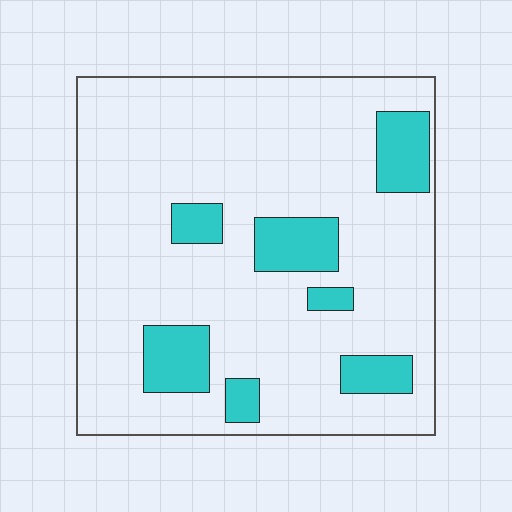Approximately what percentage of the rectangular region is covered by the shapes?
Approximately 15%.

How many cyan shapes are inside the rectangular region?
7.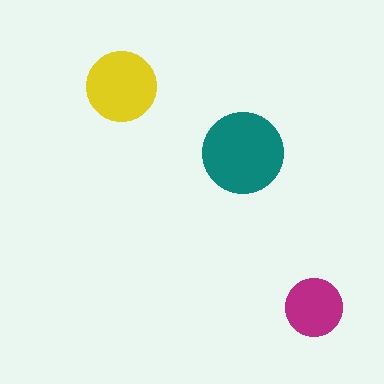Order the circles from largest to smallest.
the teal one, the yellow one, the magenta one.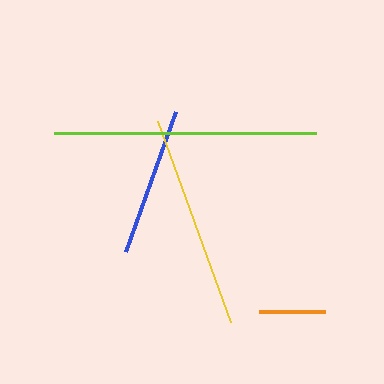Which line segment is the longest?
The lime line is the longest at approximately 262 pixels.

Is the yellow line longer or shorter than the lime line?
The lime line is longer than the yellow line.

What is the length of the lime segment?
The lime segment is approximately 262 pixels long.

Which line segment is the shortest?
The orange line is the shortest at approximately 66 pixels.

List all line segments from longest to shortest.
From longest to shortest: lime, yellow, blue, orange.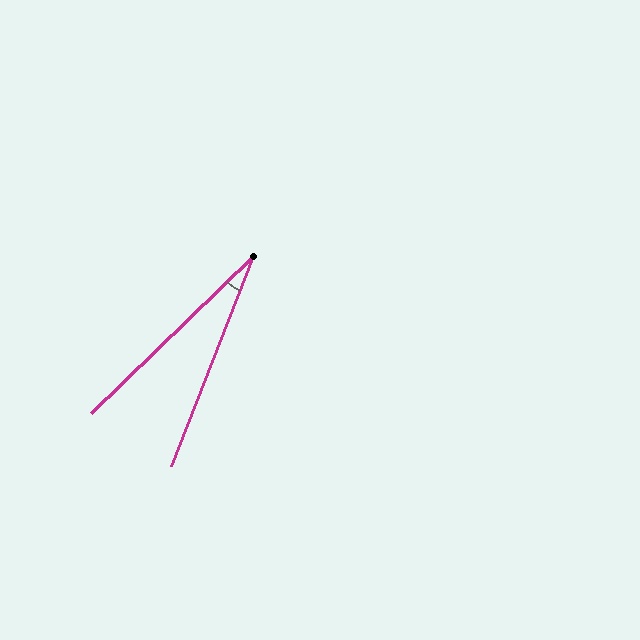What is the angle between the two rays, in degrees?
Approximately 24 degrees.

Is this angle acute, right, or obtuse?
It is acute.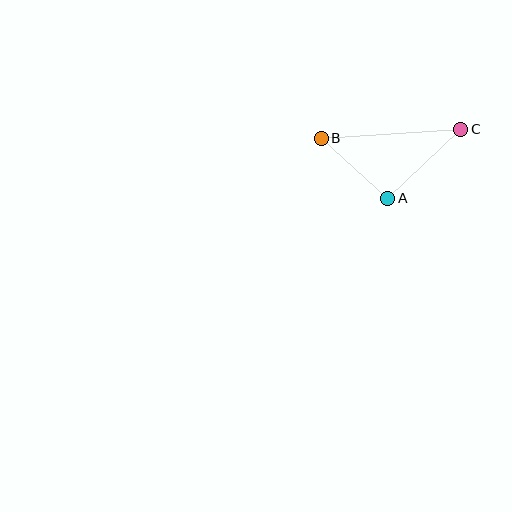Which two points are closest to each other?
Points A and B are closest to each other.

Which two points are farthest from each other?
Points B and C are farthest from each other.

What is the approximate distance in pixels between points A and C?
The distance between A and C is approximately 101 pixels.